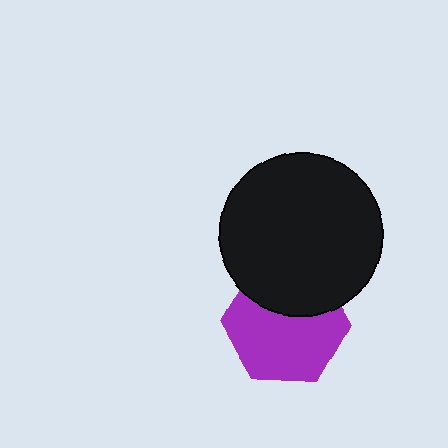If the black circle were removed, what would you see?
You would see the complete purple hexagon.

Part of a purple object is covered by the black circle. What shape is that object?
It is a hexagon.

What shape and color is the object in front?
The object in front is a black circle.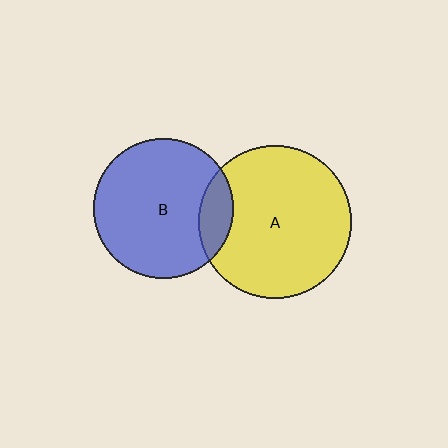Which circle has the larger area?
Circle A (yellow).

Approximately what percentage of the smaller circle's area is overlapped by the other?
Approximately 15%.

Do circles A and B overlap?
Yes.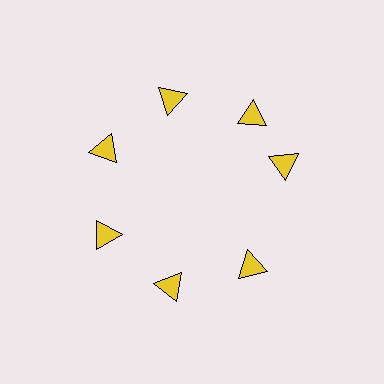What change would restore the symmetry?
The symmetry would be restored by rotating it back into even spacing with its neighbors so that all 7 triangles sit at equal angles and equal distance from the center.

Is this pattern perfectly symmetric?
No. The 7 yellow triangles are arranged in a ring, but one element near the 3 o'clock position is rotated out of alignment along the ring, breaking the 7-fold rotational symmetry.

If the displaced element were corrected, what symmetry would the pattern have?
It would have 7-fold rotational symmetry — the pattern would map onto itself every 51 degrees.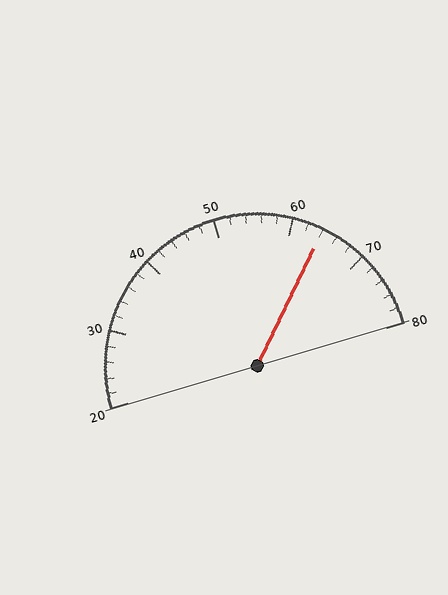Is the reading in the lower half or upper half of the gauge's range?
The reading is in the upper half of the range (20 to 80).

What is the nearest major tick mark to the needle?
The nearest major tick mark is 60.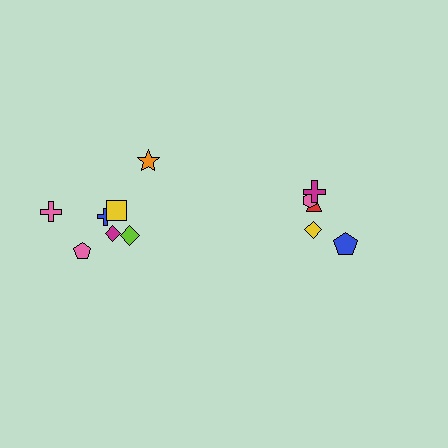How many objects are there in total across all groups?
There are 12 objects.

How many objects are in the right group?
There are 5 objects.